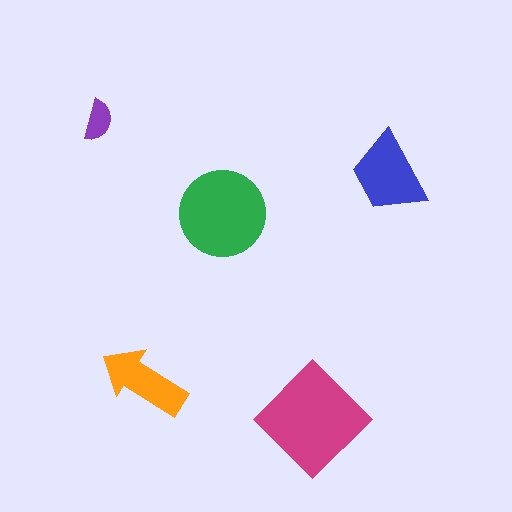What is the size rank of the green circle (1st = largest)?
2nd.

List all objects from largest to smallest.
The magenta diamond, the green circle, the blue trapezoid, the orange arrow, the purple semicircle.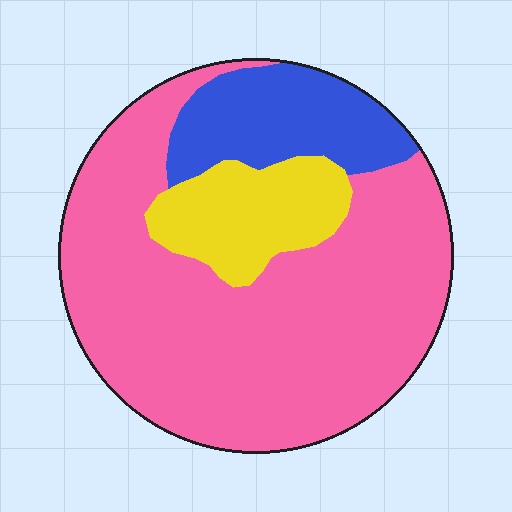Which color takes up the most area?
Pink, at roughly 70%.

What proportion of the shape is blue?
Blue takes up about one sixth (1/6) of the shape.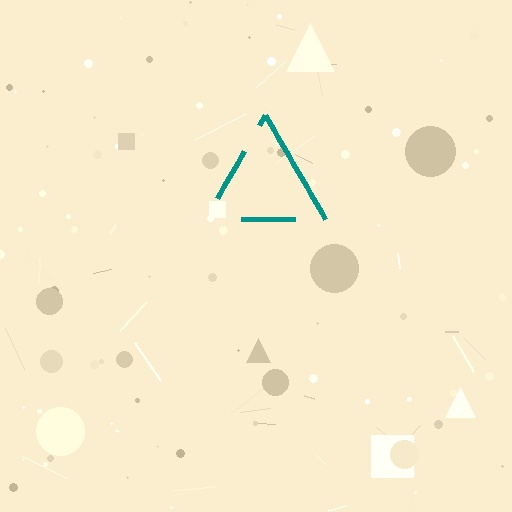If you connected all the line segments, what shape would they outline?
They would outline a triangle.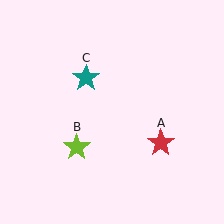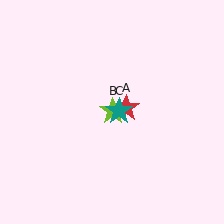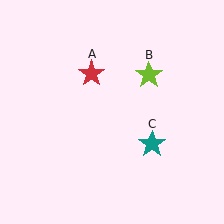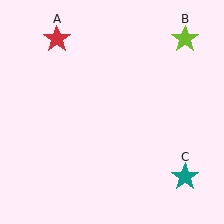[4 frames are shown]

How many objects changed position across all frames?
3 objects changed position: red star (object A), lime star (object B), teal star (object C).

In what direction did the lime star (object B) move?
The lime star (object B) moved up and to the right.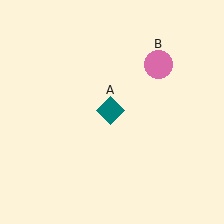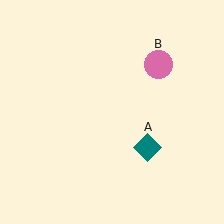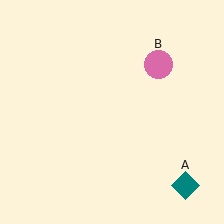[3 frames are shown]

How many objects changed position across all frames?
1 object changed position: teal diamond (object A).